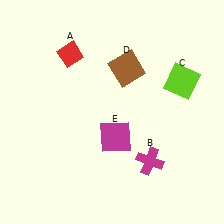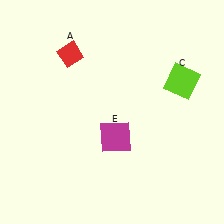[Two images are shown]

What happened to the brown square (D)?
The brown square (D) was removed in Image 2. It was in the top-right area of Image 1.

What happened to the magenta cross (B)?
The magenta cross (B) was removed in Image 2. It was in the bottom-right area of Image 1.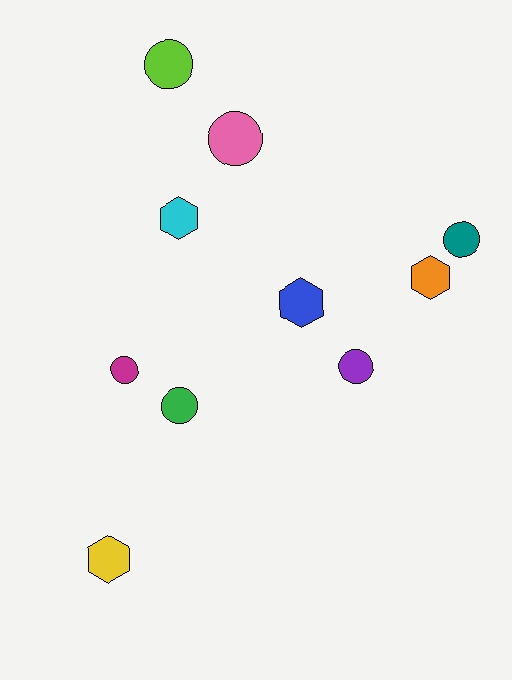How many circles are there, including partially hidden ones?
There are 6 circles.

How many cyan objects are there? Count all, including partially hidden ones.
There is 1 cyan object.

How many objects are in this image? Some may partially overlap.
There are 10 objects.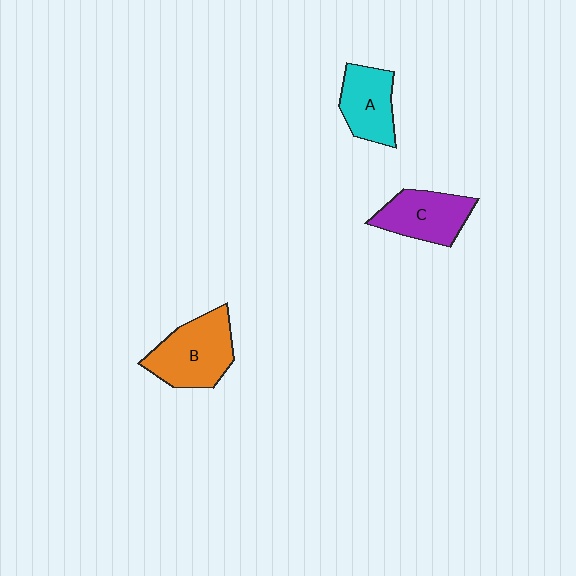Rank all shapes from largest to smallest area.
From largest to smallest: B (orange), C (purple), A (cyan).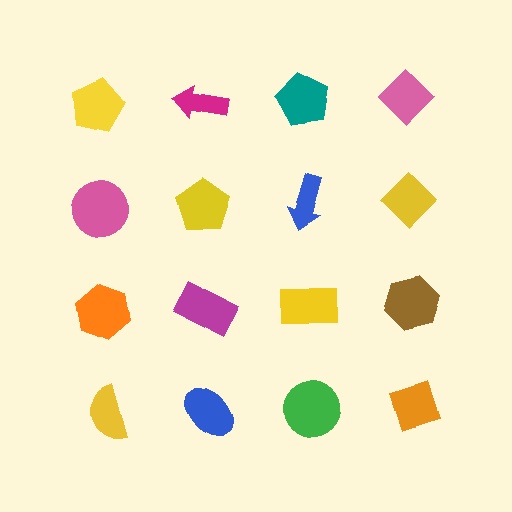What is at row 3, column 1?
An orange hexagon.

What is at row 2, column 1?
A pink circle.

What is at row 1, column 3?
A teal pentagon.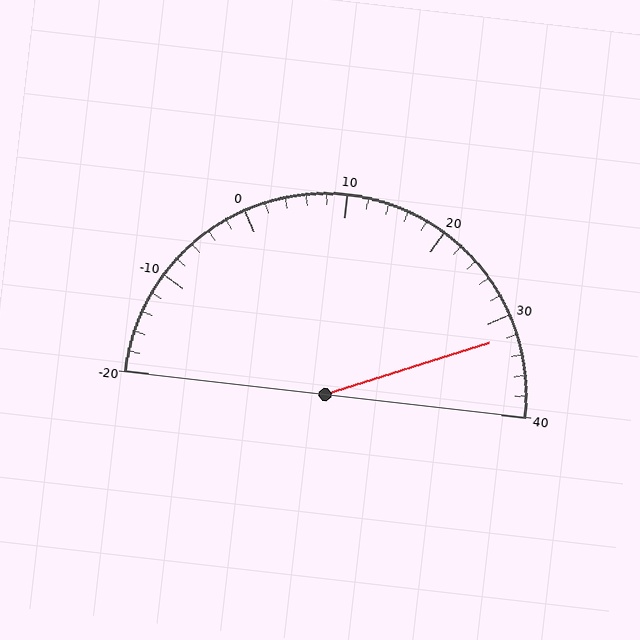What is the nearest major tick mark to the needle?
The nearest major tick mark is 30.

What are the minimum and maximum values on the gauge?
The gauge ranges from -20 to 40.